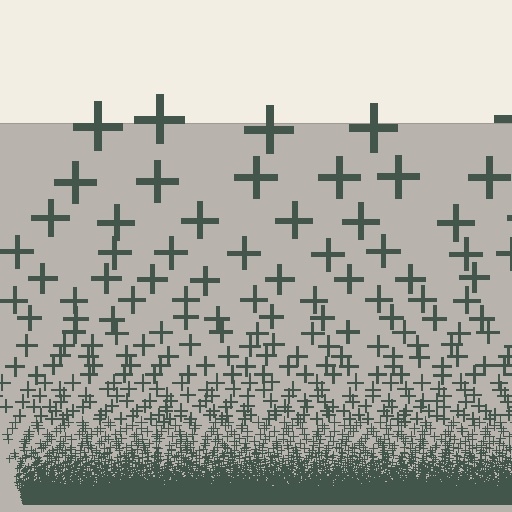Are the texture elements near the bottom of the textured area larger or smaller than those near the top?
Smaller. The gradient is inverted — elements near the bottom are smaller and denser.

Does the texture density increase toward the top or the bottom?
Density increases toward the bottom.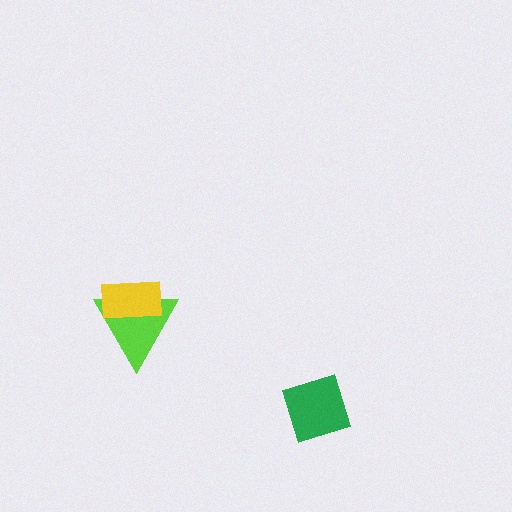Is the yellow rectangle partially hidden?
No, no other shape covers it.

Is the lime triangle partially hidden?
Yes, it is partially covered by another shape.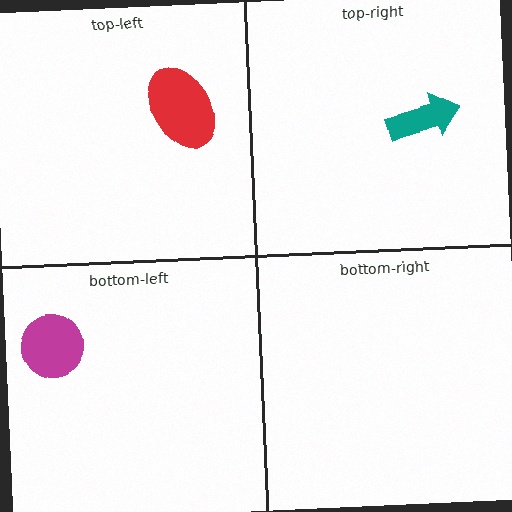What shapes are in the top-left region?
The red ellipse.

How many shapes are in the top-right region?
1.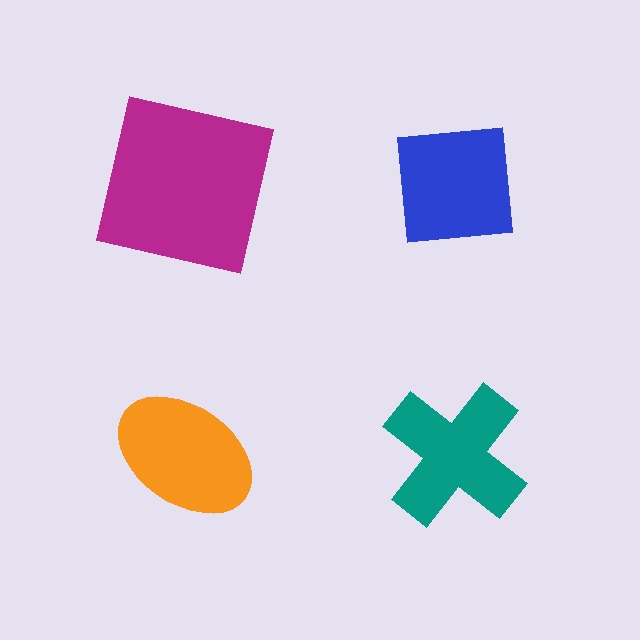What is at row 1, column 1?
A magenta square.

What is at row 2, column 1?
An orange ellipse.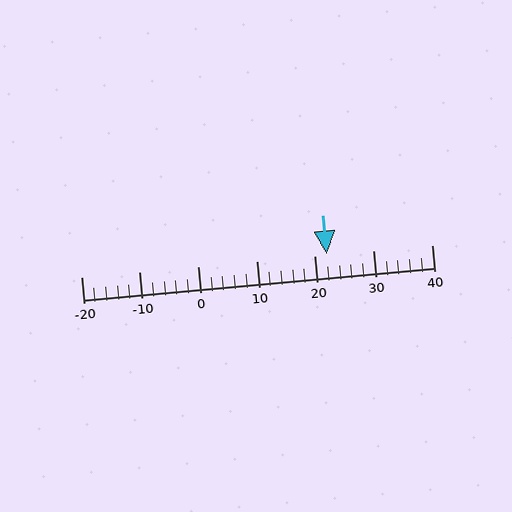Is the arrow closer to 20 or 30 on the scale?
The arrow is closer to 20.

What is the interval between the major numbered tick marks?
The major tick marks are spaced 10 units apart.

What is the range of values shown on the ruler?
The ruler shows values from -20 to 40.